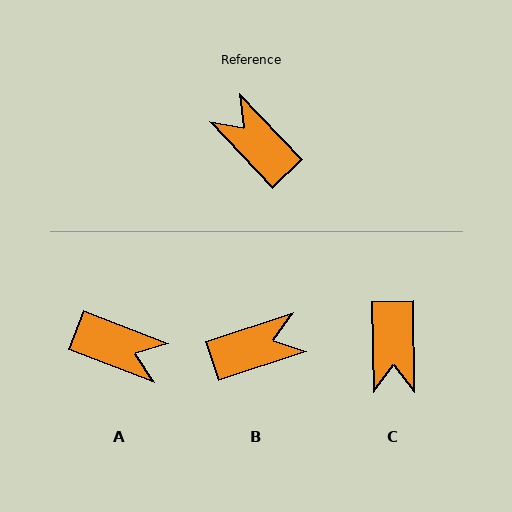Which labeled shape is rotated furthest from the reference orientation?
A, about 155 degrees away.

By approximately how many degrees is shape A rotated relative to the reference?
Approximately 155 degrees clockwise.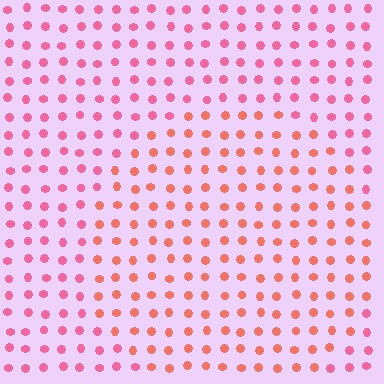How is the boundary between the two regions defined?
The boundary is defined purely by a slight shift in hue (about 30 degrees). Spacing, size, and orientation are identical on both sides.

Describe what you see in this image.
The image is filled with small pink elements in a uniform arrangement. A circle-shaped region is visible where the elements are tinted to a slightly different hue, forming a subtle color boundary.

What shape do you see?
I see a circle.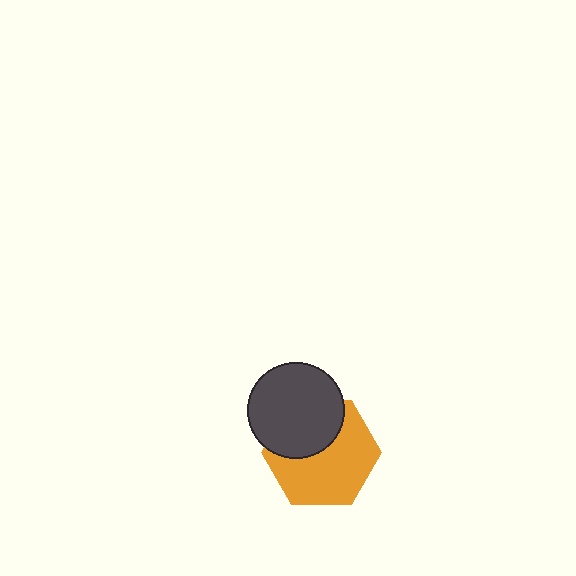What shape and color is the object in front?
The object in front is a dark gray circle.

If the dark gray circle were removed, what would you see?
You would see the complete orange hexagon.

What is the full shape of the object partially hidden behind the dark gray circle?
The partially hidden object is an orange hexagon.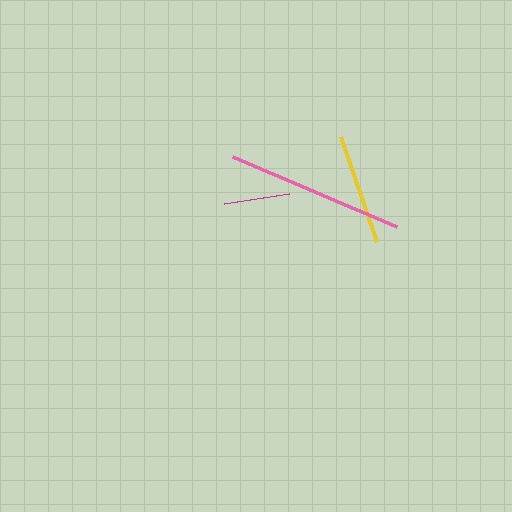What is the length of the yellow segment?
The yellow segment is approximately 111 pixels long.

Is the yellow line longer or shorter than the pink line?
The pink line is longer than the yellow line.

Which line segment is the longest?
The pink line is the longest at approximately 178 pixels.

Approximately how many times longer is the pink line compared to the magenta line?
The pink line is approximately 2.7 times the length of the magenta line.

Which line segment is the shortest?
The magenta line is the shortest at approximately 67 pixels.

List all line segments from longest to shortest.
From longest to shortest: pink, yellow, magenta.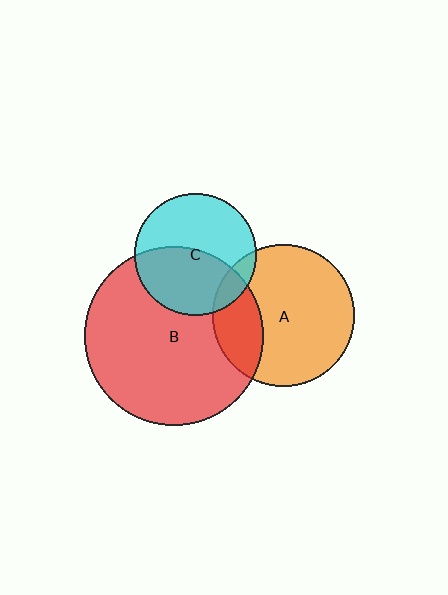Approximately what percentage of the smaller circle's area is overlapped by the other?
Approximately 25%.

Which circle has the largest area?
Circle B (red).